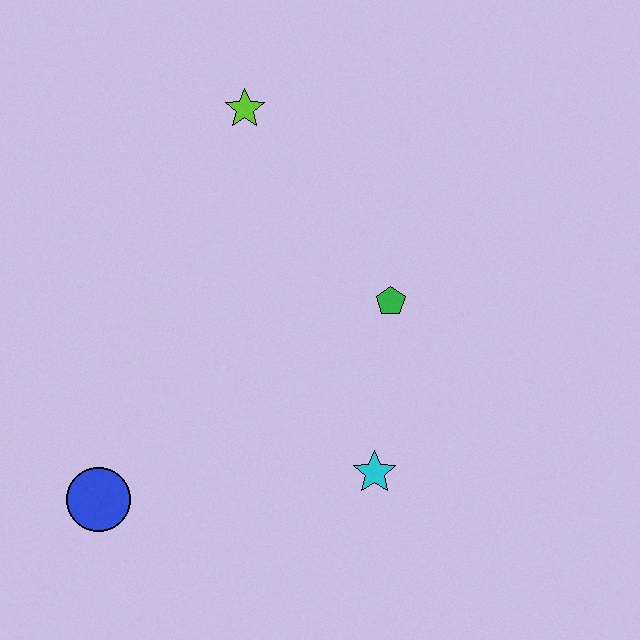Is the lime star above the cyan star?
Yes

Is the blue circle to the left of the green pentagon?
Yes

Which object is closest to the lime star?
The green pentagon is closest to the lime star.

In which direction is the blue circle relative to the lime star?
The blue circle is below the lime star.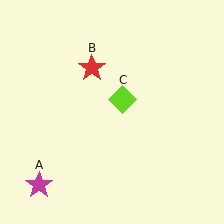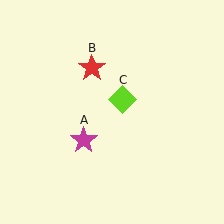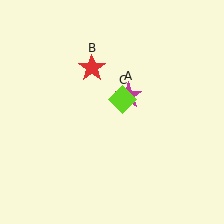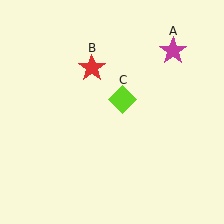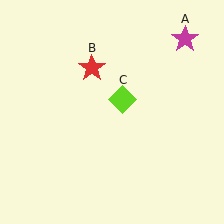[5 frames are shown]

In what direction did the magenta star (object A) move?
The magenta star (object A) moved up and to the right.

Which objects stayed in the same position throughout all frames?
Red star (object B) and lime diamond (object C) remained stationary.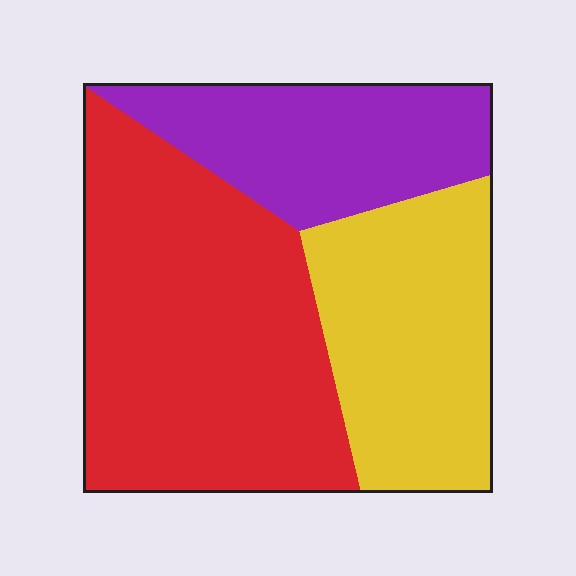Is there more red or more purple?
Red.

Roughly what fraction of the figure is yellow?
Yellow covers roughly 30% of the figure.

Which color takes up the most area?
Red, at roughly 50%.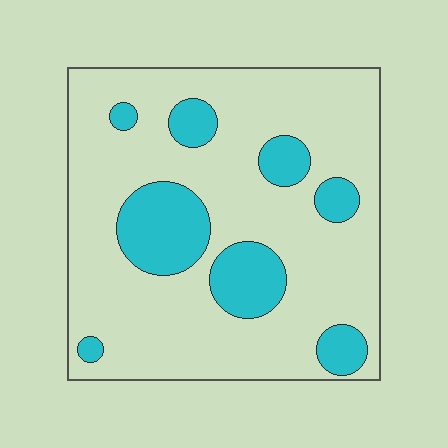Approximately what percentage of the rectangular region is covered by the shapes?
Approximately 20%.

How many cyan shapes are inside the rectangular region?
8.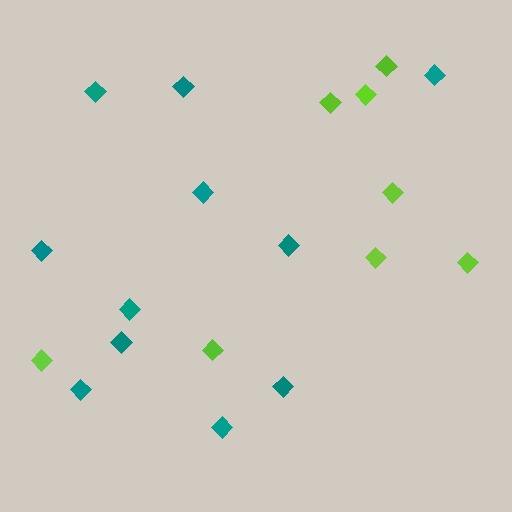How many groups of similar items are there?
There are 2 groups: one group of teal diamonds (11) and one group of lime diamonds (8).